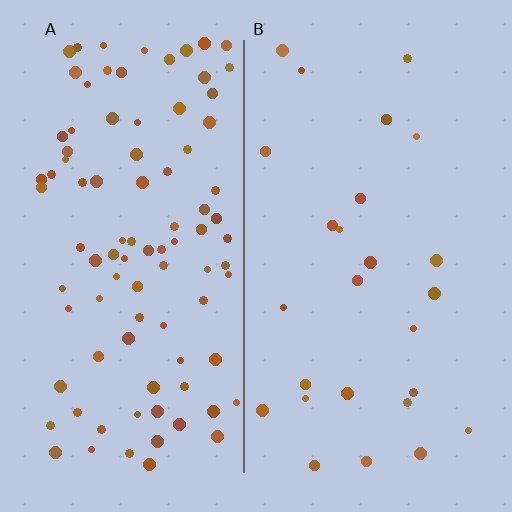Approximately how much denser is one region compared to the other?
Approximately 3.6× — region A over region B.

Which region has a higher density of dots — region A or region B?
A (the left).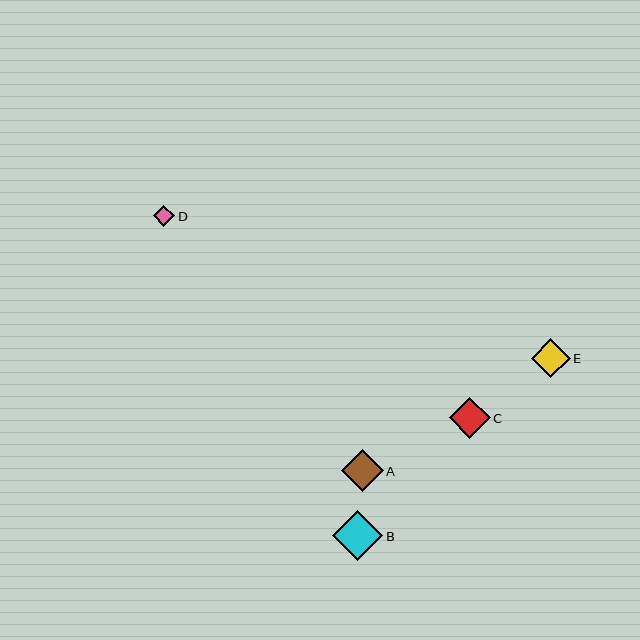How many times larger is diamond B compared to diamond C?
Diamond B is approximately 1.2 times the size of diamond C.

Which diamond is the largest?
Diamond B is the largest with a size of approximately 50 pixels.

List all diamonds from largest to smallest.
From largest to smallest: B, A, C, E, D.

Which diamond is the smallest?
Diamond D is the smallest with a size of approximately 21 pixels.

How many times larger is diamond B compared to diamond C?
Diamond B is approximately 1.2 times the size of diamond C.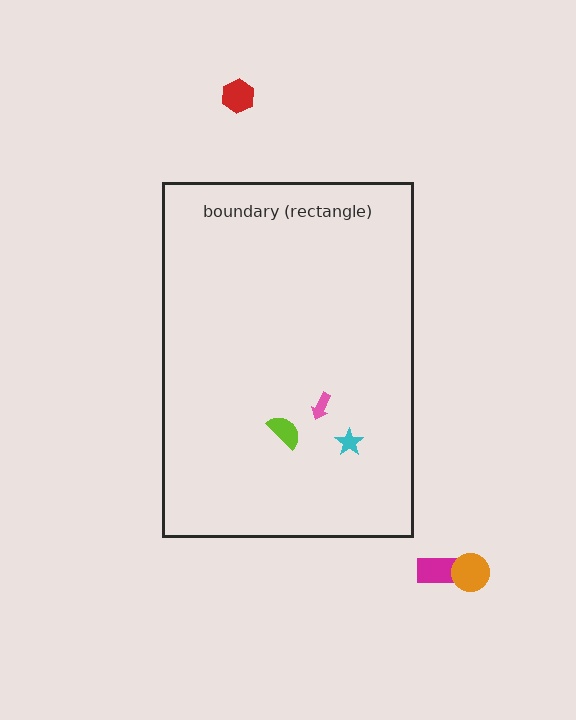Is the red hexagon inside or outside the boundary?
Outside.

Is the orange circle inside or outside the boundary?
Outside.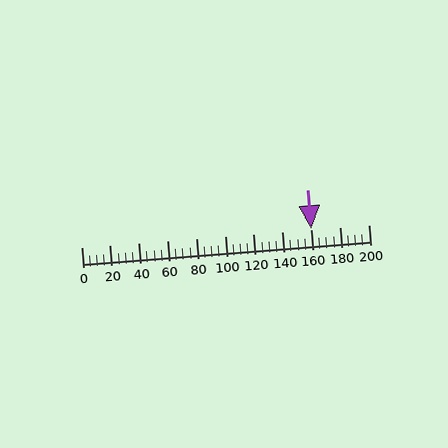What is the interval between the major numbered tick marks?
The major tick marks are spaced 20 units apart.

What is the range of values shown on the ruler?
The ruler shows values from 0 to 200.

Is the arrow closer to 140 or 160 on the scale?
The arrow is closer to 160.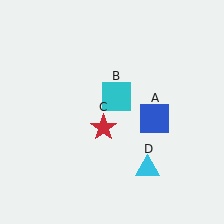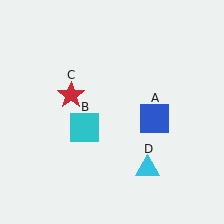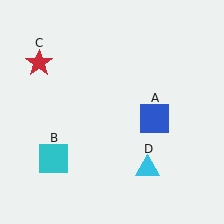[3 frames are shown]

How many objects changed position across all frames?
2 objects changed position: cyan square (object B), red star (object C).